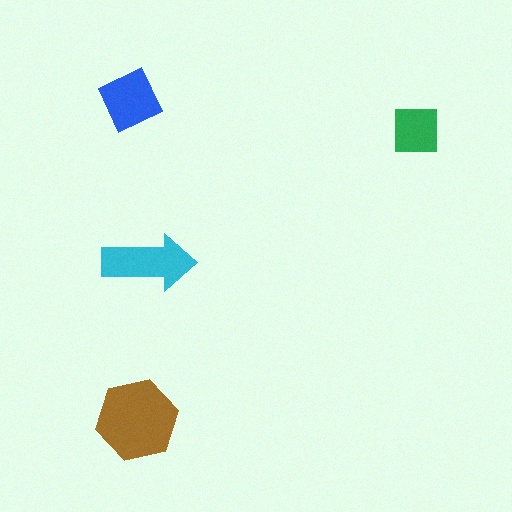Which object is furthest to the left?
The blue diamond is leftmost.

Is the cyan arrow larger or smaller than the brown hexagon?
Smaller.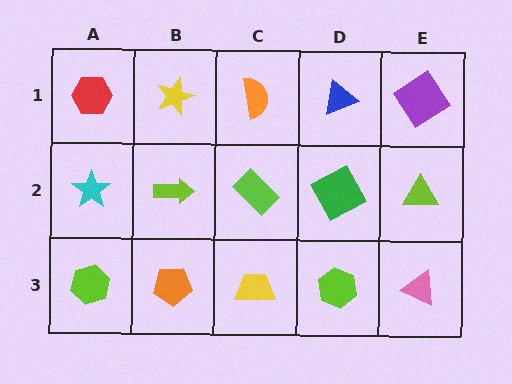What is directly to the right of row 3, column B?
A yellow trapezoid.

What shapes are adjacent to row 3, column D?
A green square (row 2, column D), a yellow trapezoid (row 3, column C), a pink triangle (row 3, column E).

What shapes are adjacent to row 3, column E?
A lime triangle (row 2, column E), a lime hexagon (row 3, column D).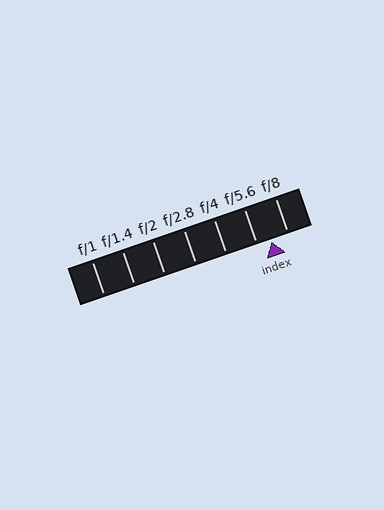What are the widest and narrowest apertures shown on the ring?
The widest aperture shown is f/1 and the narrowest is f/8.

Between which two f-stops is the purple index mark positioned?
The index mark is between f/5.6 and f/8.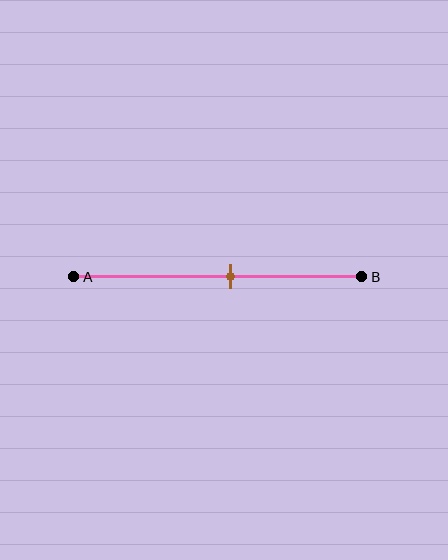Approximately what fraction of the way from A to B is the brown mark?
The brown mark is approximately 55% of the way from A to B.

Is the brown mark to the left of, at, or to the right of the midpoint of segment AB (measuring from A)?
The brown mark is to the right of the midpoint of segment AB.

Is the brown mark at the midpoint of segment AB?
No, the mark is at about 55% from A, not at the 50% midpoint.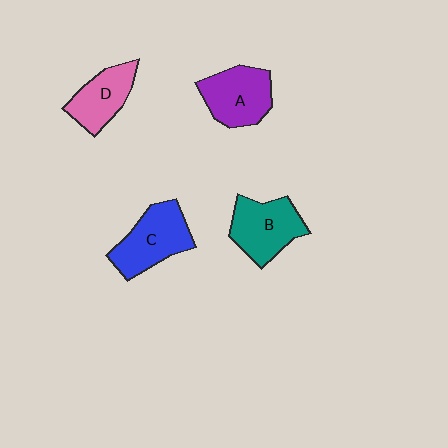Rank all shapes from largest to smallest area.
From largest to smallest: C (blue), B (teal), A (purple), D (pink).